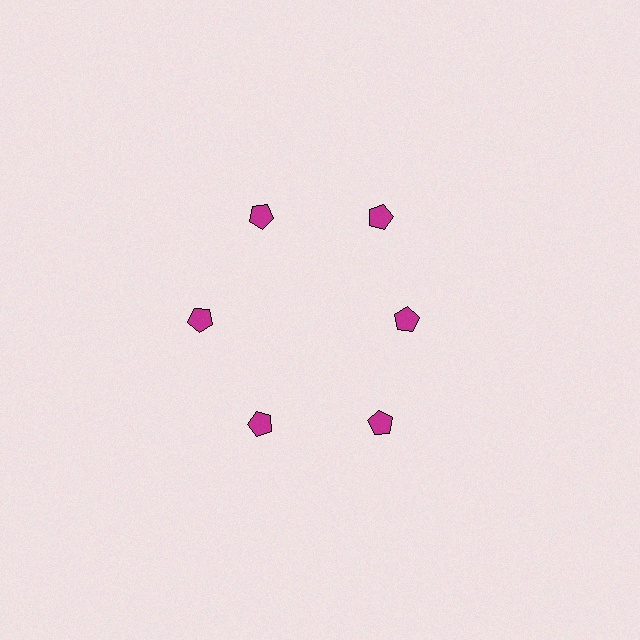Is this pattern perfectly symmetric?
No. The 6 magenta pentagons are arranged in a ring, but one element near the 3 o'clock position is pulled inward toward the center, breaking the 6-fold rotational symmetry.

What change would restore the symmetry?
The symmetry would be restored by moving it outward, back onto the ring so that all 6 pentagons sit at equal angles and equal distance from the center.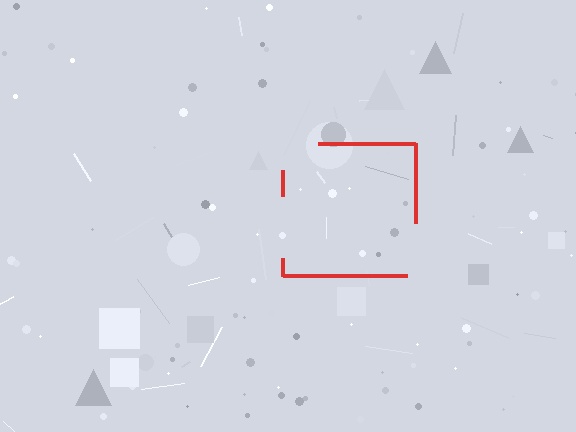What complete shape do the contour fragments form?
The contour fragments form a square.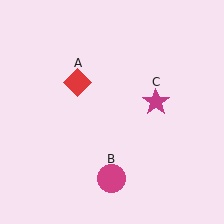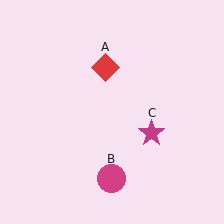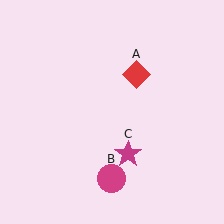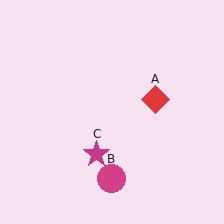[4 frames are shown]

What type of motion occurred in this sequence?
The red diamond (object A), magenta star (object C) rotated clockwise around the center of the scene.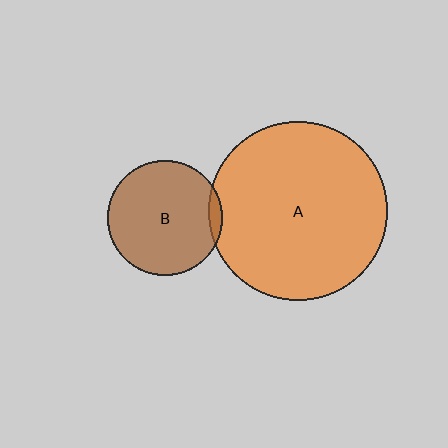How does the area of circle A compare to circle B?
Approximately 2.4 times.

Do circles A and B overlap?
Yes.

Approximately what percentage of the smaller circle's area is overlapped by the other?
Approximately 5%.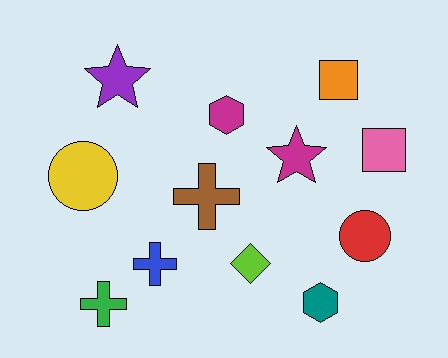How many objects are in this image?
There are 12 objects.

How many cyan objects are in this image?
There are no cyan objects.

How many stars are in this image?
There are 2 stars.